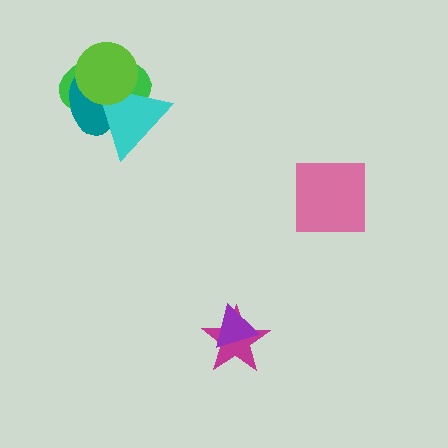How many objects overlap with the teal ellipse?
3 objects overlap with the teal ellipse.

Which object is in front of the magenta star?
The purple triangle is in front of the magenta star.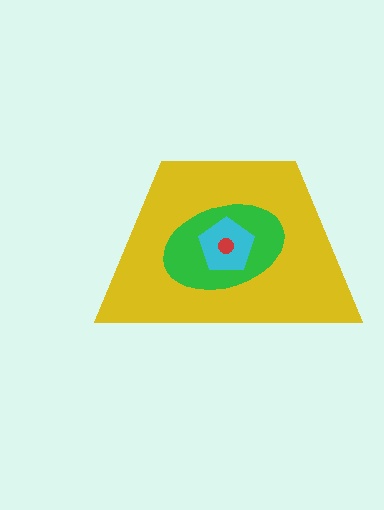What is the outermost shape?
The yellow trapezoid.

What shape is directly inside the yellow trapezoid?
The green ellipse.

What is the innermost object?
The red circle.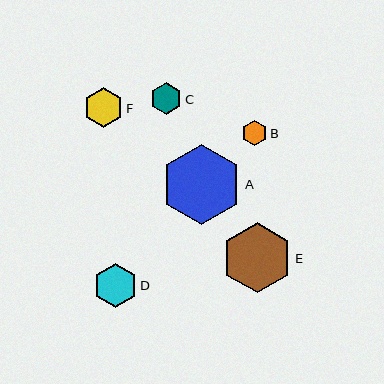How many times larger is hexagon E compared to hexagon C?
Hexagon E is approximately 2.2 times the size of hexagon C.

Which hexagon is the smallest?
Hexagon B is the smallest with a size of approximately 26 pixels.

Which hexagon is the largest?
Hexagon A is the largest with a size of approximately 80 pixels.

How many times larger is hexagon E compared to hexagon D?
Hexagon E is approximately 1.6 times the size of hexagon D.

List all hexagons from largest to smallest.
From largest to smallest: A, E, D, F, C, B.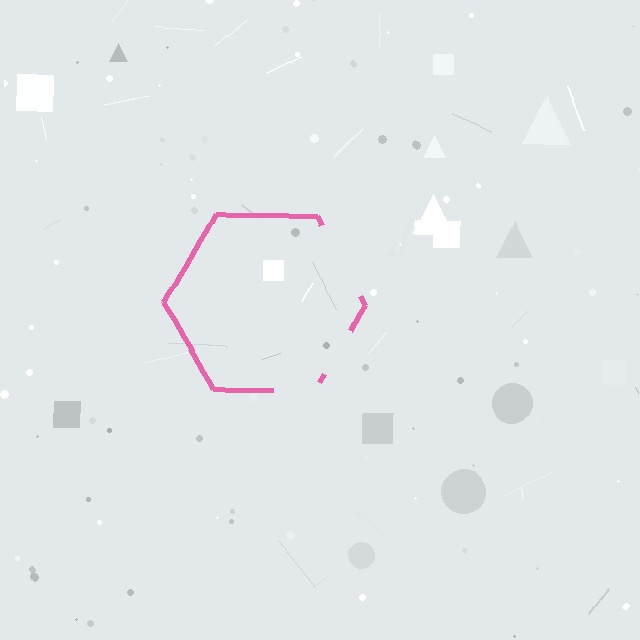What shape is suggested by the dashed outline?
The dashed outline suggests a hexagon.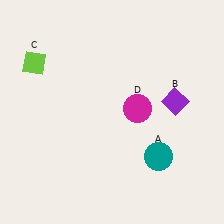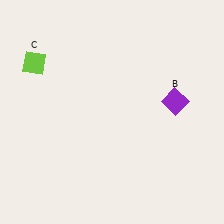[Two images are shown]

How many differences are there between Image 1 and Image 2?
There are 2 differences between the two images.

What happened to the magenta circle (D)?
The magenta circle (D) was removed in Image 2. It was in the top-right area of Image 1.